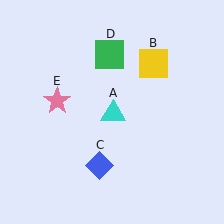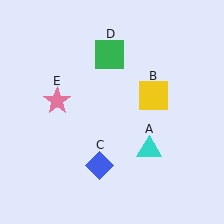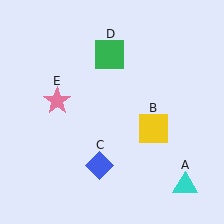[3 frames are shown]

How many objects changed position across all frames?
2 objects changed position: cyan triangle (object A), yellow square (object B).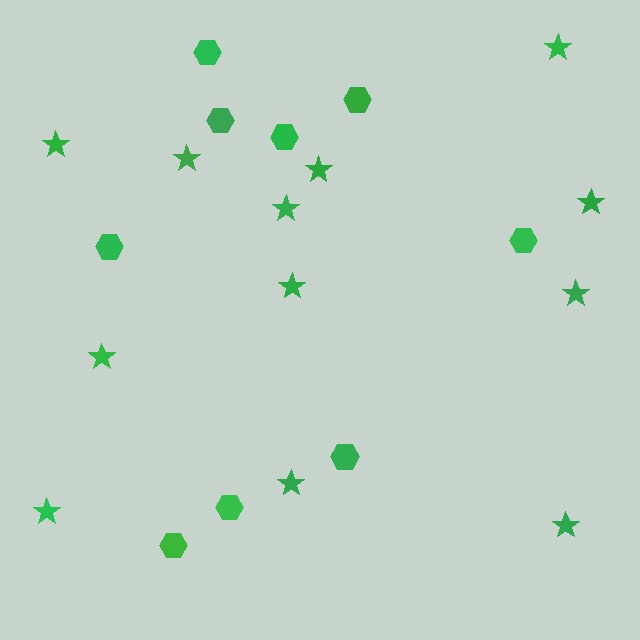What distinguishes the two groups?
There are 2 groups: one group of hexagons (9) and one group of stars (12).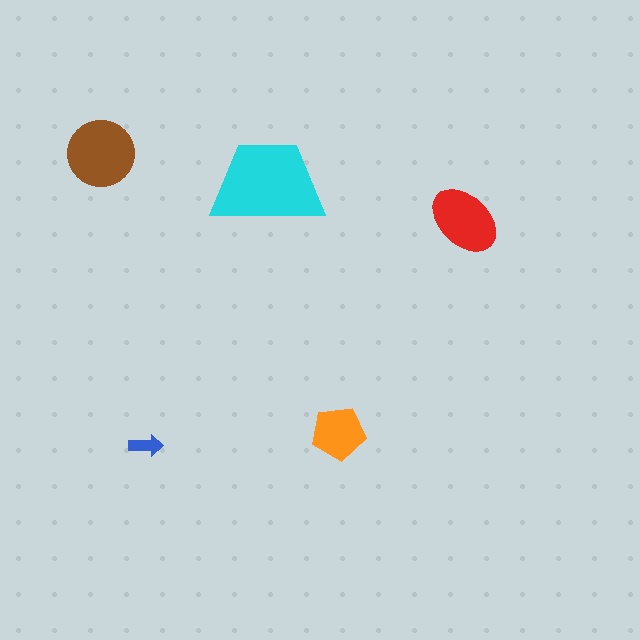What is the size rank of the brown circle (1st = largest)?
2nd.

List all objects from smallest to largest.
The blue arrow, the orange pentagon, the red ellipse, the brown circle, the cyan trapezoid.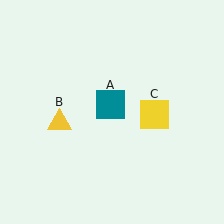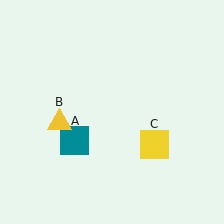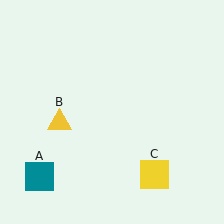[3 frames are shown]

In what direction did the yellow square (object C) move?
The yellow square (object C) moved down.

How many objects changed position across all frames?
2 objects changed position: teal square (object A), yellow square (object C).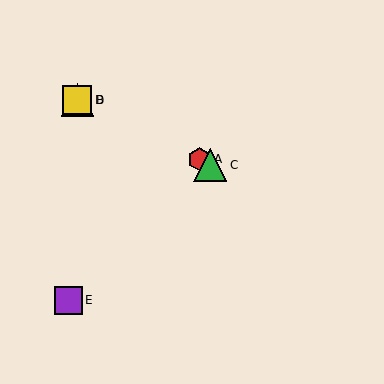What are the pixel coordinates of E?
Object E is at (68, 300).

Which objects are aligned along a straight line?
Objects A, B, C, D are aligned along a straight line.